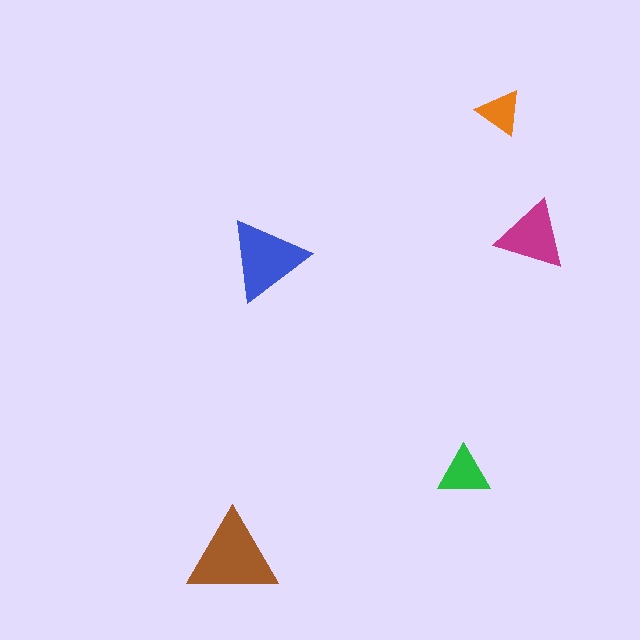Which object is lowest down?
The brown triangle is bottommost.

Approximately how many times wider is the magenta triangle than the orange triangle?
About 1.5 times wider.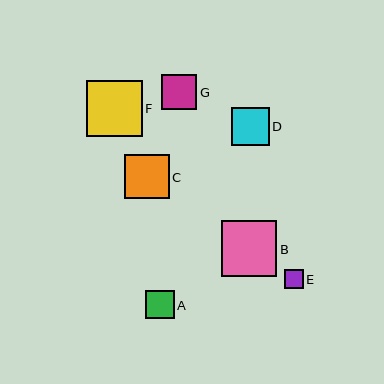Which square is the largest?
Square B is the largest with a size of approximately 56 pixels.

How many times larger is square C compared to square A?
Square C is approximately 1.6 times the size of square A.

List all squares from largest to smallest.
From largest to smallest: B, F, C, D, G, A, E.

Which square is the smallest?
Square E is the smallest with a size of approximately 19 pixels.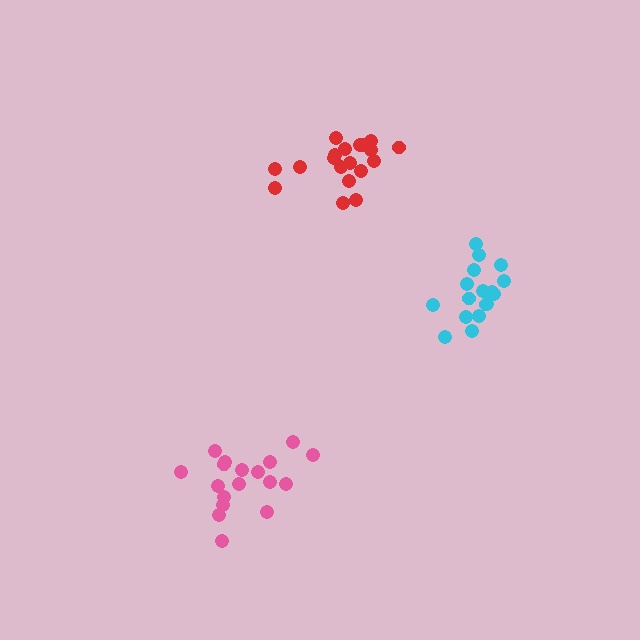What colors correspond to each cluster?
The clusters are colored: cyan, pink, red.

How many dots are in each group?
Group 1: 17 dots, Group 2: 18 dots, Group 3: 19 dots (54 total).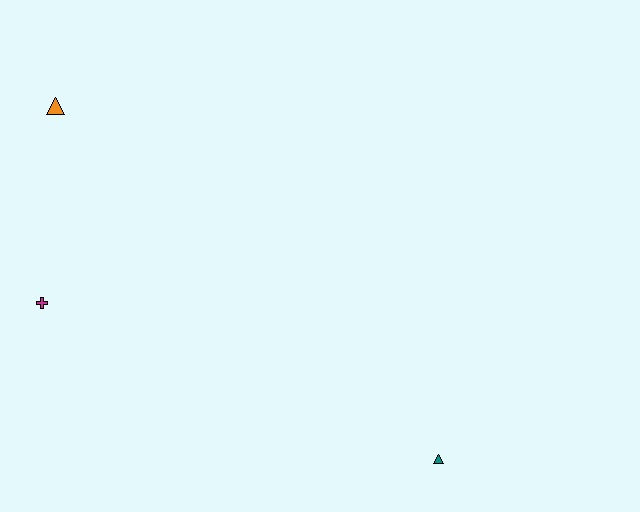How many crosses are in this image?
There is 1 cross.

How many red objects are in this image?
There are no red objects.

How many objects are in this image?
There are 3 objects.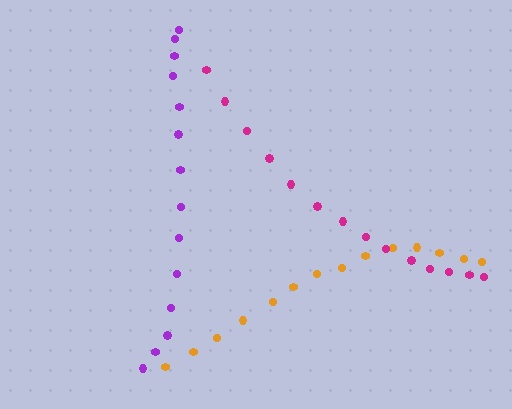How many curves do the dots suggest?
There are 3 distinct paths.